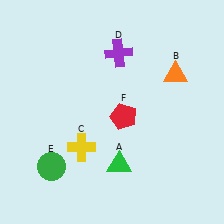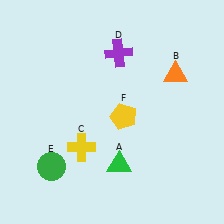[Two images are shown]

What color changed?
The pentagon (F) changed from red in Image 1 to yellow in Image 2.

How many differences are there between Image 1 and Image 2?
There is 1 difference between the two images.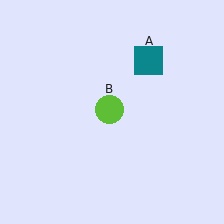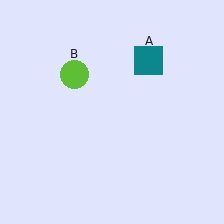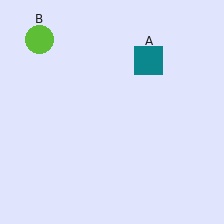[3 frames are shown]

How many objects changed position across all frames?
1 object changed position: lime circle (object B).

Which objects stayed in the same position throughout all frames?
Teal square (object A) remained stationary.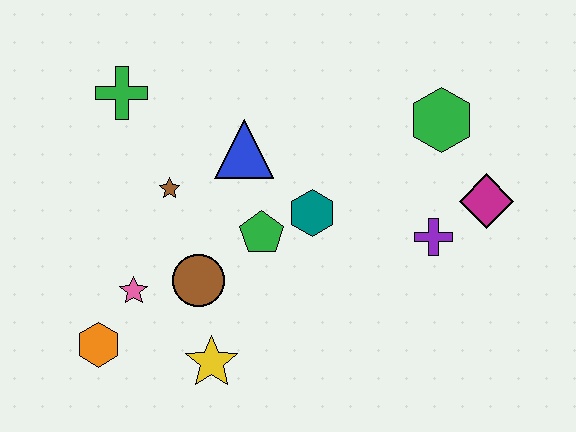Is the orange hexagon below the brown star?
Yes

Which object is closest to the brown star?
The blue triangle is closest to the brown star.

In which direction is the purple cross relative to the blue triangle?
The purple cross is to the right of the blue triangle.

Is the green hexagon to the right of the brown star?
Yes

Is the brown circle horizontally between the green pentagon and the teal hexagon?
No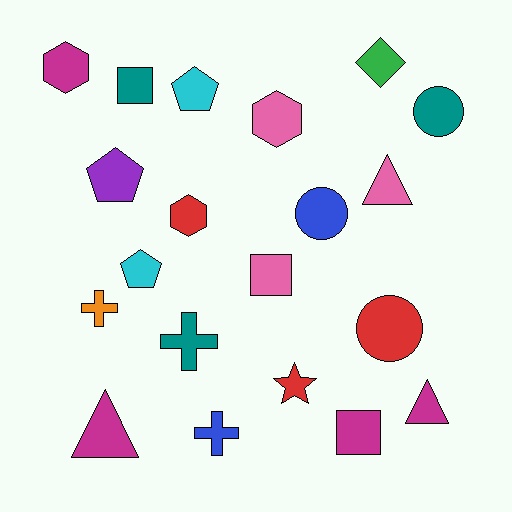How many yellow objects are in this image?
There are no yellow objects.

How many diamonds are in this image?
There is 1 diamond.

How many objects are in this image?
There are 20 objects.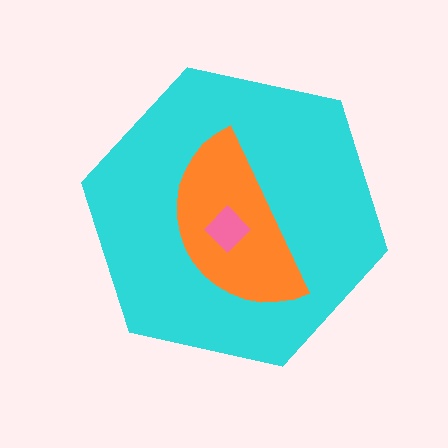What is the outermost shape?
The cyan hexagon.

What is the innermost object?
The pink diamond.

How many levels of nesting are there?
3.